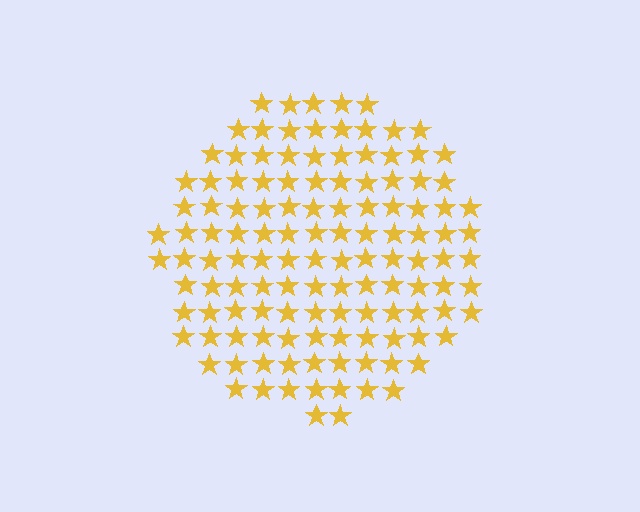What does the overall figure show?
The overall figure shows a circle.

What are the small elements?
The small elements are stars.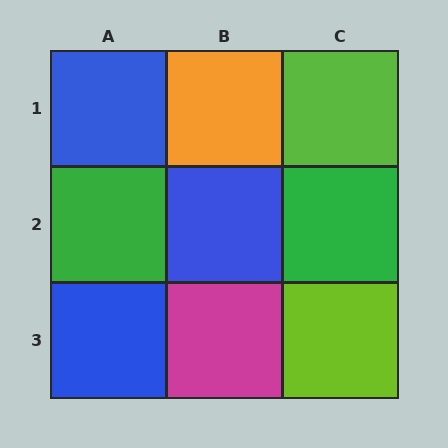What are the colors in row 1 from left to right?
Blue, orange, lime.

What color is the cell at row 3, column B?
Magenta.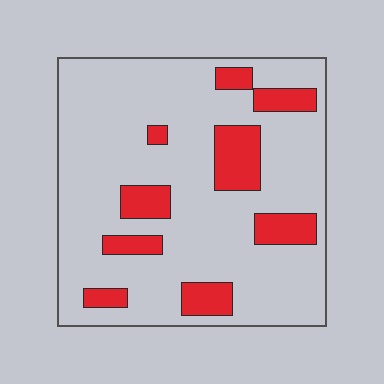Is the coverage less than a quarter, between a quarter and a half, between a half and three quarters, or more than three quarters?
Less than a quarter.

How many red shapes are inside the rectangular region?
9.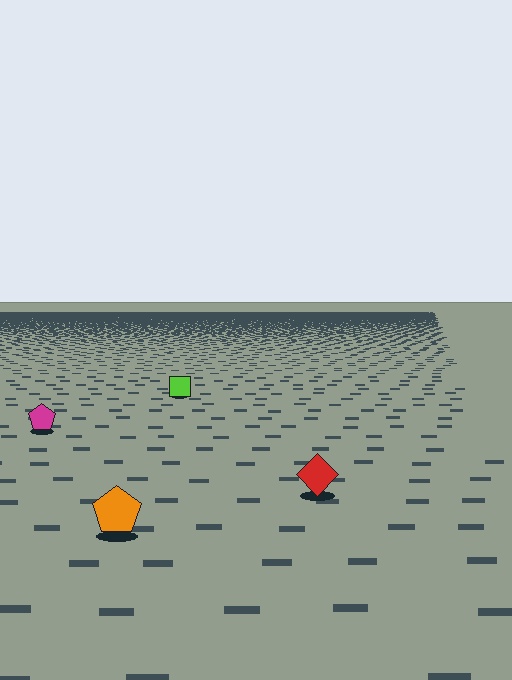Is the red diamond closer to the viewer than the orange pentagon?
No. The orange pentagon is closer — you can tell from the texture gradient: the ground texture is coarser near it.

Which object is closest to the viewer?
The orange pentagon is closest. The texture marks near it are larger and more spread out.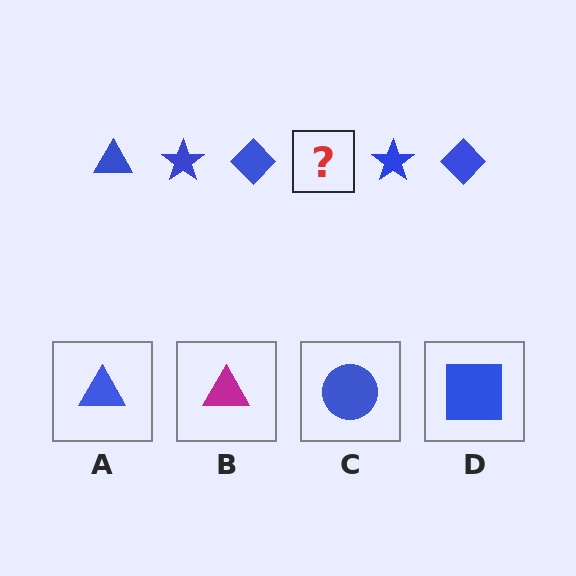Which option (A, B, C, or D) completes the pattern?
A.